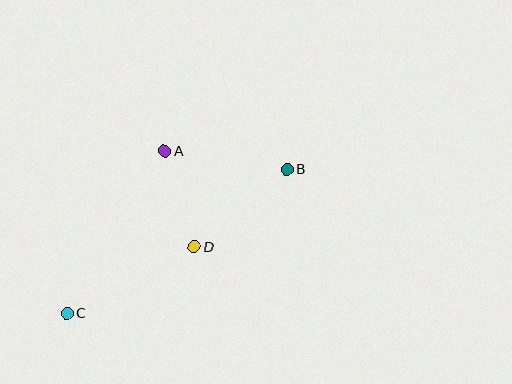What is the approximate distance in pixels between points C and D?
The distance between C and D is approximately 144 pixels.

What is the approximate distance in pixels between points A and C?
The distance between A and C is approximately 189 pixels.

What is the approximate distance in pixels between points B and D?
The distance between B and D is approximately 121 pixels.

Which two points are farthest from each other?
Points B and C are farthest from each other.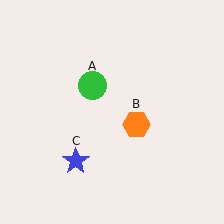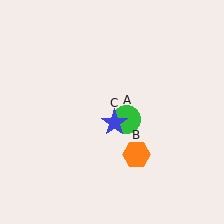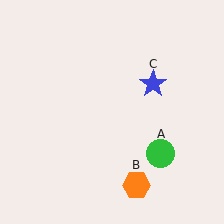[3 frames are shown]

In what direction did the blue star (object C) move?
The blue star (object C) moved up and to the right.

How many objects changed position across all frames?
3 objects changed position: green circle (object A), orange hexagon (object B), blue star (object C).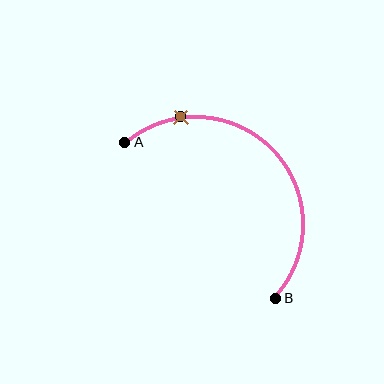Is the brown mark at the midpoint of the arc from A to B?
No. The brown mark lies on the arc but is closer to endpoint A. The arc midpoint would be at the point on the curve equidistant along the arc from both A and B.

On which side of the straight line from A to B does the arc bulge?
The arc bulges above and to the right of the straight line connecting A and B.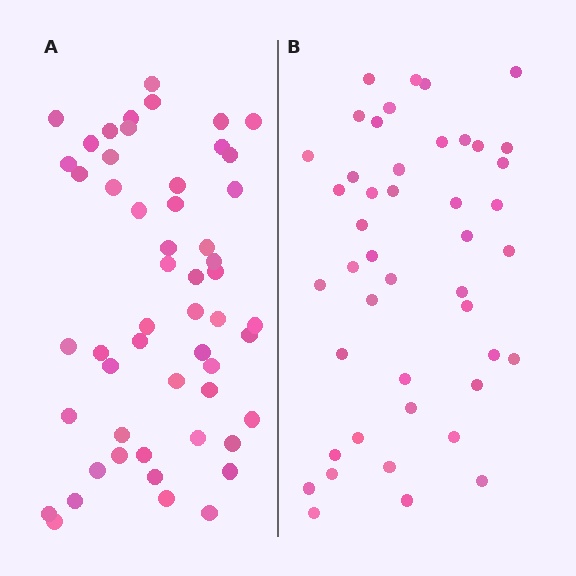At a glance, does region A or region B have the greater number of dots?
Region A (the left region) has more dots.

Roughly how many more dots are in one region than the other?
Region A has roughly 8 or so more dots than region B.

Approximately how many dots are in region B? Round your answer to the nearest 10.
About 40 dots. (The exact count is 45, which rounds to 40.)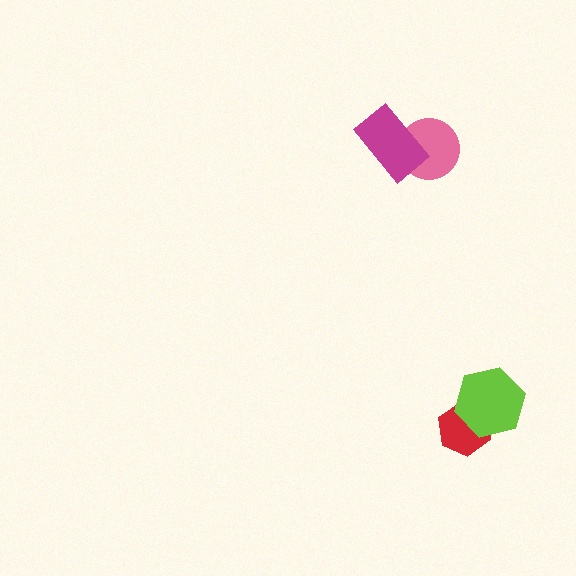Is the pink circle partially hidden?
Yes, it is partially covered by another shape.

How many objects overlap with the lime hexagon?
1 object overlaps with the lime hexagon.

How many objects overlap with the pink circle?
1 object overlaps with the pink circle.